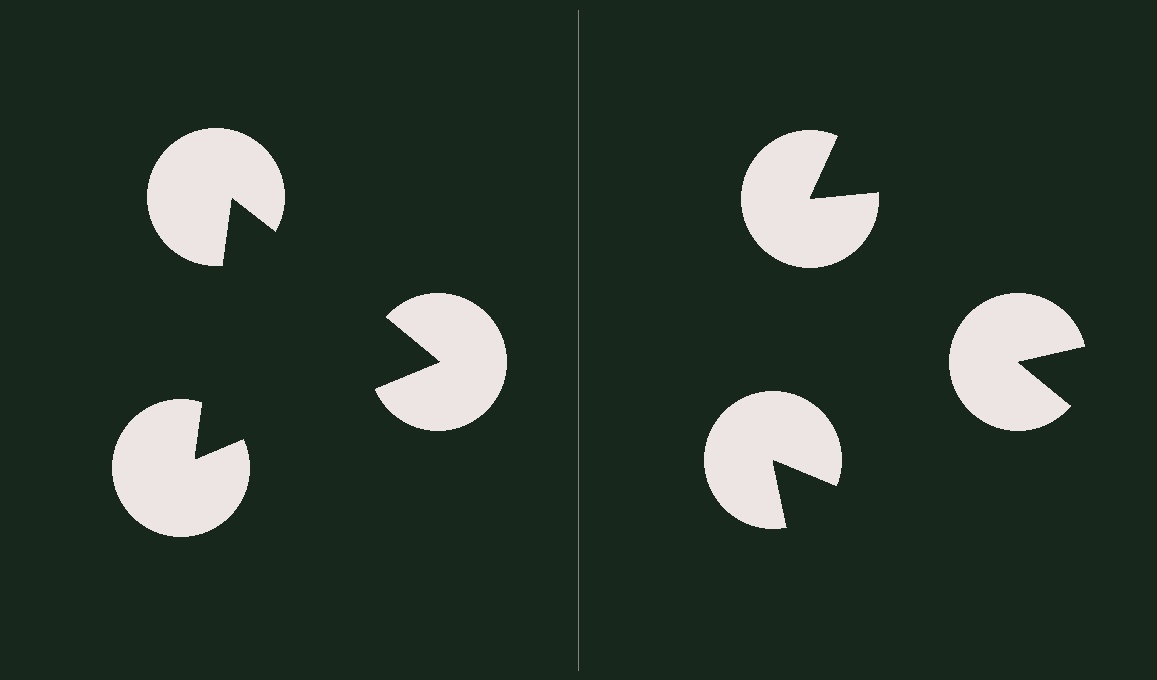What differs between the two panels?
The pac-man discs are positioned identically on both sides; only the wedge orientations differ. On the left they align to a triangle; on the right they are misaligned.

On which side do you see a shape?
An illusory triangle appears on the left side. On the right side the wedge cuts are rotated, so no coherent shape forms.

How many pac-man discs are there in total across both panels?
6 — 3 on each side.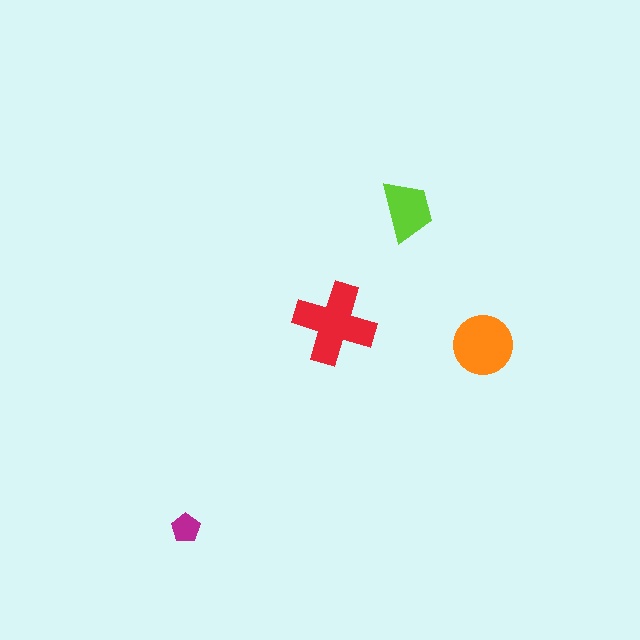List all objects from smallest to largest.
The magenta pentagon, the lime trapezoid, the orange circle, the red cross.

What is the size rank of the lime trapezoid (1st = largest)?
3rd.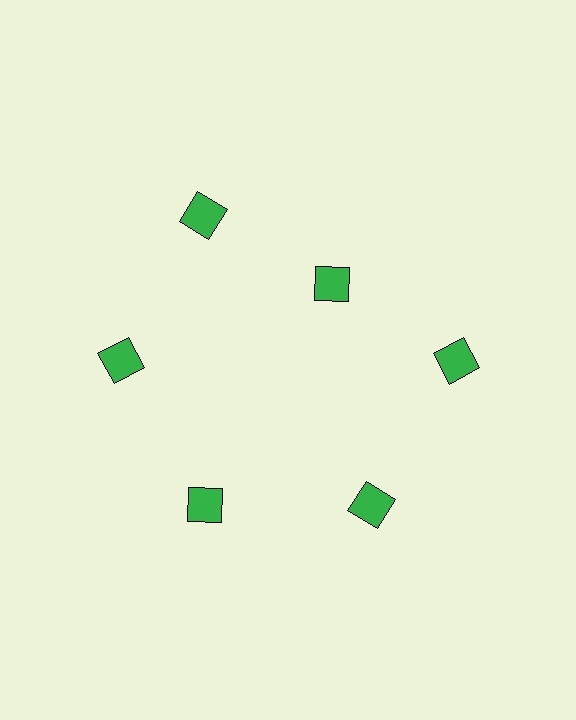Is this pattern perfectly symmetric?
No. The 6 green diamonds are arranged in a ring, but one element near the 1 o'clock position is pulled inward toward the center, breaking the 6-fold rotational symmetry.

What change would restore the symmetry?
The symmetry would be restored by moving it outward, back onto the ring so that all 6 diamonds sit at equal angles and equal distance from the center.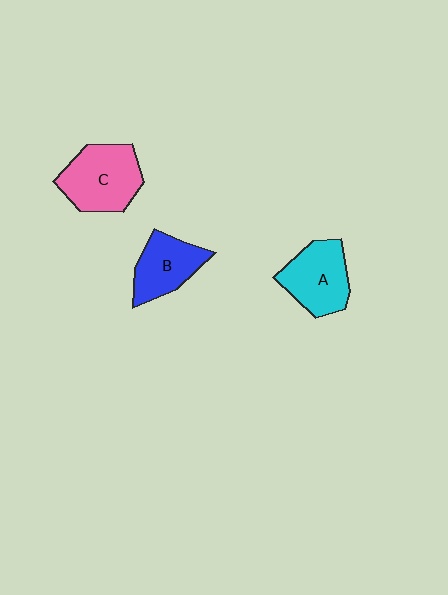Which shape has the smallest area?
Shape B (blue).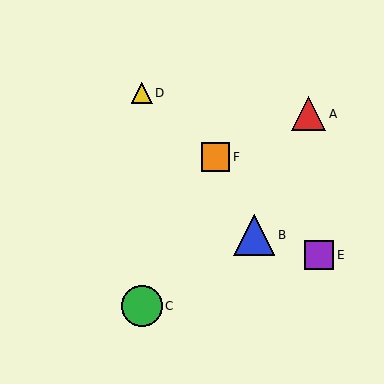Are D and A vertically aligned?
No, D is at x≈142 and A is at x≈308.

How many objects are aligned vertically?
2 objects (C, D) are aligned vertically.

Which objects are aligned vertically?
Objects C, D are aligned vertically.